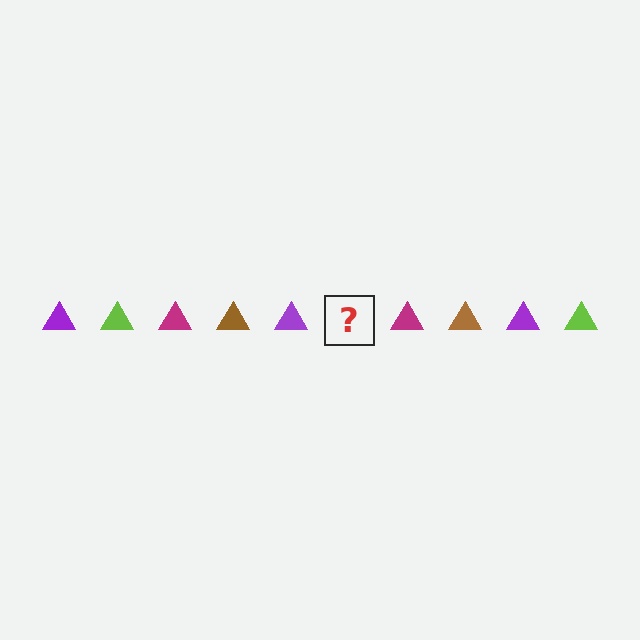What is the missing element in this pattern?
The missing element is a lime triangle.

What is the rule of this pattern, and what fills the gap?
The rule is that the pattern cycles through purple, lime, magenta, brown triangles. The gap should be filled with a lime triangle.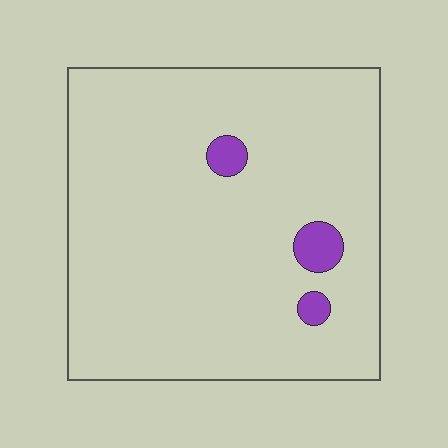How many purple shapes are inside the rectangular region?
3.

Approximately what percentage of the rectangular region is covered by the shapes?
Approximately 5%.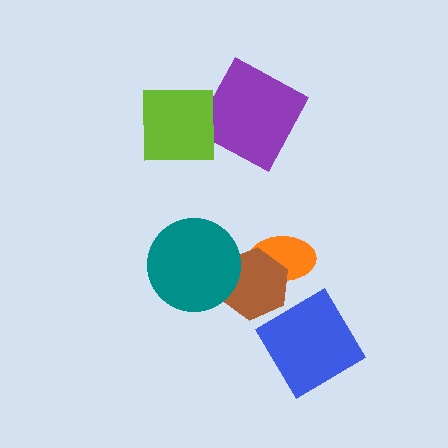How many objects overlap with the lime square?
1 object overlaps with the lime square.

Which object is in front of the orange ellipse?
The brown hexagon is in front of the orange ellipse.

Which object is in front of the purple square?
The lime square is in front of the purple square.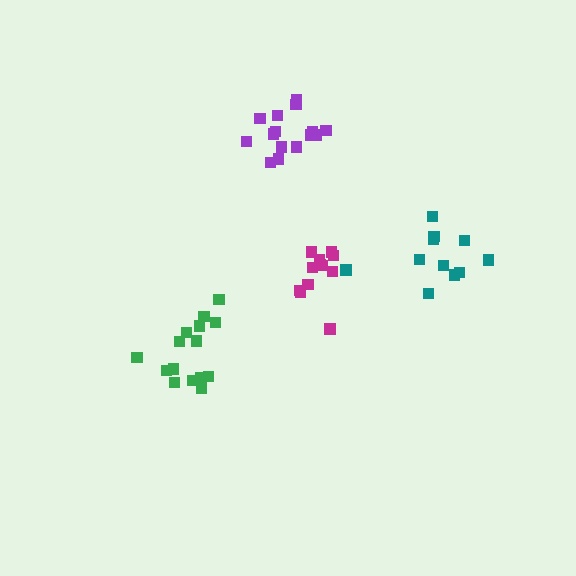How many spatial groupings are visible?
There are 4 spatial groupings.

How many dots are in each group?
Group 1: 15 dots, Group 2: 11 dots, Group 3: 12 dots, Group 4: 16 dots (54 total).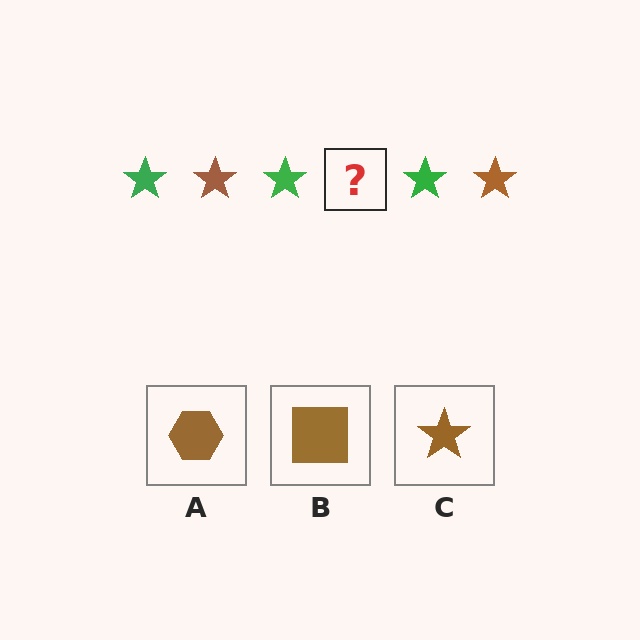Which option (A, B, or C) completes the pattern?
C.